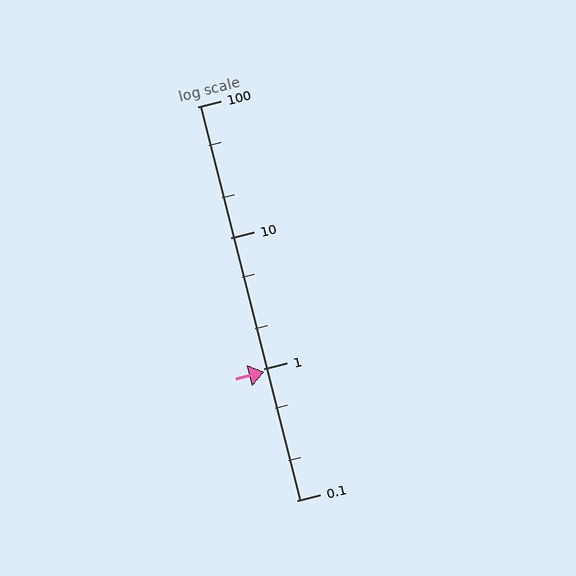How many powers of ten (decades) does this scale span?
The scale spans 3 decades, from 0.1 to 100.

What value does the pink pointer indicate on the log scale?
The pointer indicates approximately 0.96.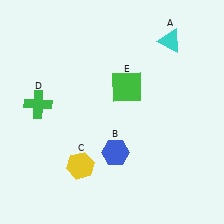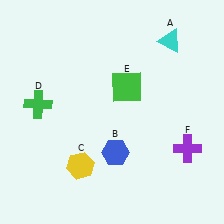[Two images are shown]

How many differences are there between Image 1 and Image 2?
There is 1 difference between the two images.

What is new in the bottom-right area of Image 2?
A purple cross (F) was added in the bottom-right area of Image 2.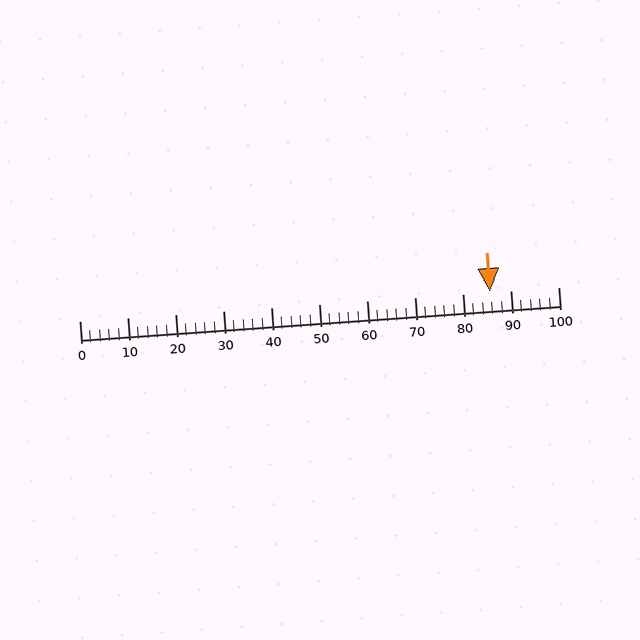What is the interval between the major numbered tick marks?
The major tick marks are spaced 10 units apart.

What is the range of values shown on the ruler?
The ruler shows values from 0 to 100.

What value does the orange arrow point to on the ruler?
The orange arrow points to approximately 86.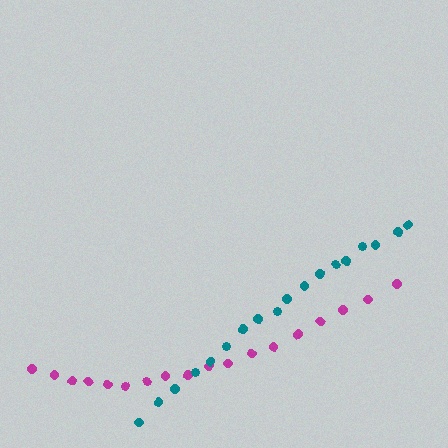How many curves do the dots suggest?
There are 2 distinct paths.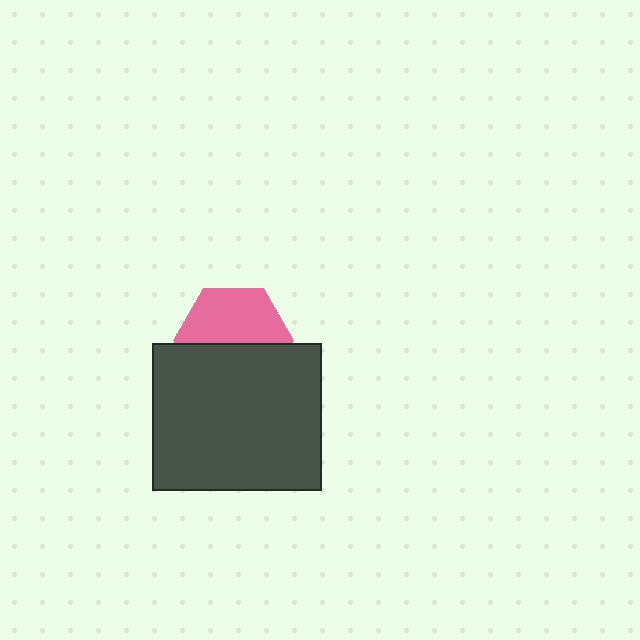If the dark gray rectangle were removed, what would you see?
You would see the complete pink hexagon.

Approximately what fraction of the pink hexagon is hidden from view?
Roughly 46% of the pink hexagon is hidden behind the dark gray rectangle.